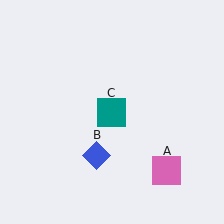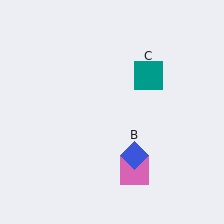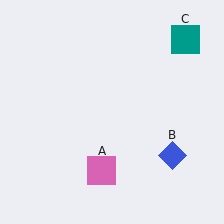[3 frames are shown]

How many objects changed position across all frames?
3 objects changed position: pink square (object A), blue diamond (object B), teal square (object C).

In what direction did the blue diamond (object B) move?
The blue diamond (object B) moved right.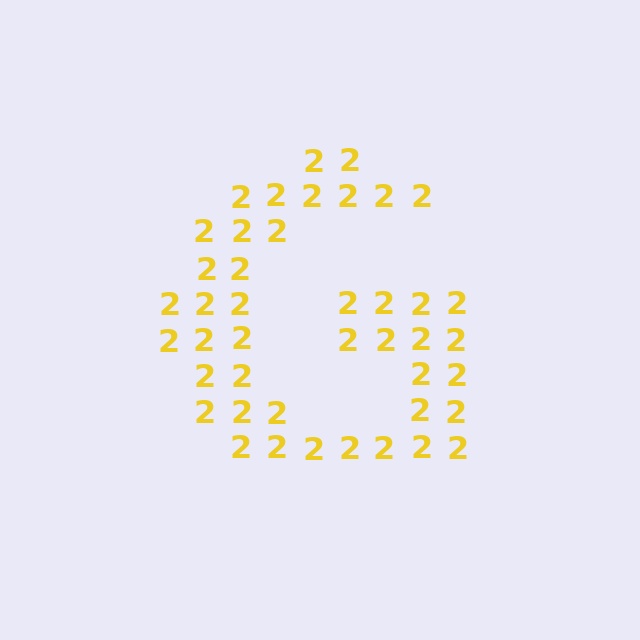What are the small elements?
The small elements are digit 2's.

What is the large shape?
The large shape is the letter G.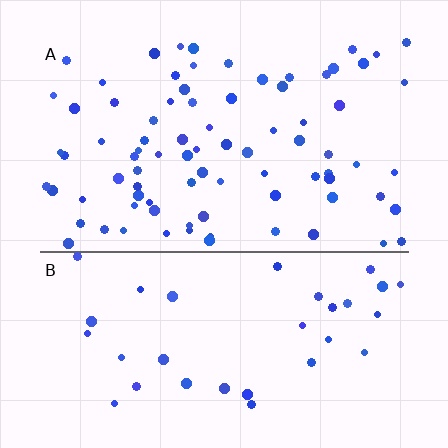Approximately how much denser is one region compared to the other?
Approximately 2.4× — region A over region B.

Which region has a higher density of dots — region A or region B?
A (the top).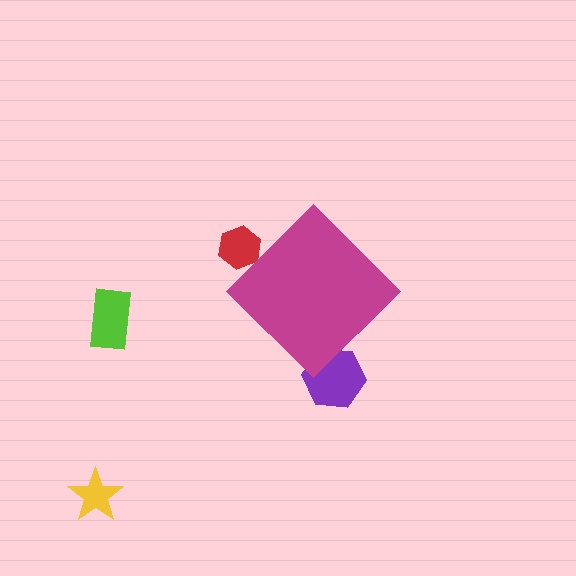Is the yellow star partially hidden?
No, the yellow star is fully visible.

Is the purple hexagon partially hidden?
Yes, the purple hexagon is partially hidden behind the magenta diamond.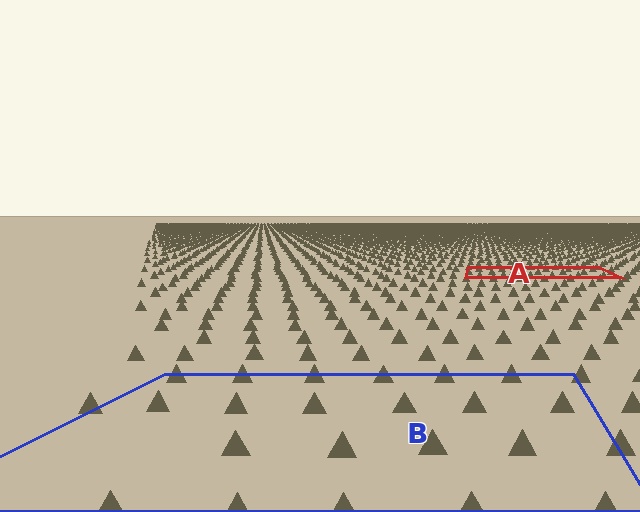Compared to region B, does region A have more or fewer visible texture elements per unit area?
Region A has more texture elements per unit area — they are packed more densely because it is farther away.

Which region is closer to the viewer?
Region B is closer. The texture elements there are larger and more spread out.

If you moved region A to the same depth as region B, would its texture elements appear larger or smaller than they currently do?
They would appear larger. At a closer depth, the same texture elements are projected at a bigger on-screen size.